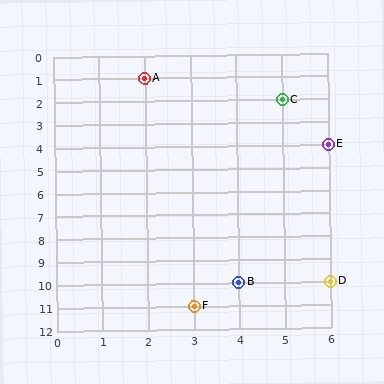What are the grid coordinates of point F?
Point F is at grid coordinates (3, 11).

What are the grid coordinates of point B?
Point B is at grid coordinates (4, 10).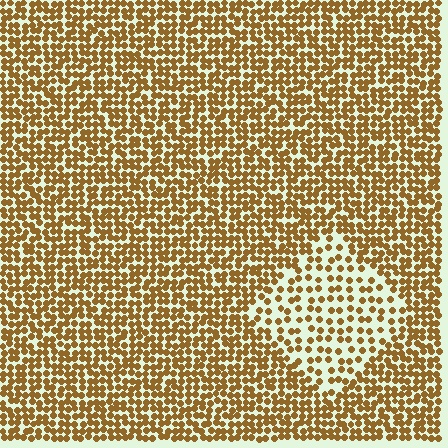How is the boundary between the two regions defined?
The boundary is defined by a change in element density (approximately 2.0x ratio). All elements are the same color, size, and shape.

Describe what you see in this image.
The image contains small brown elements arranged at two different densities. A diamond-shaped region is visible where the elements are less densely packed than the surrounding area.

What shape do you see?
I see a diamond.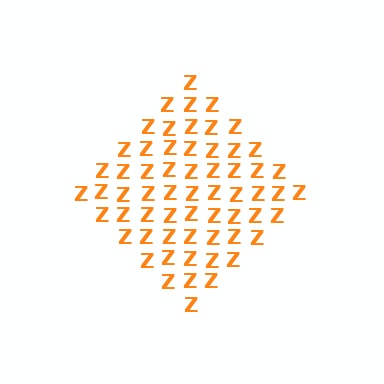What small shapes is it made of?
It is made of small letter Z's.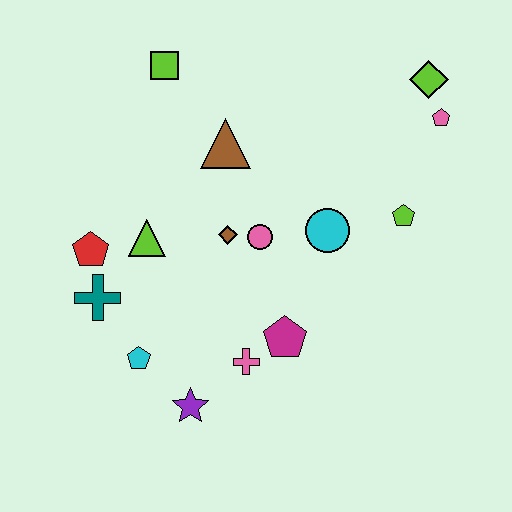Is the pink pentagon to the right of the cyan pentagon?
Yes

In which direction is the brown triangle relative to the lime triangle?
The brown triangle is above the lime triangle.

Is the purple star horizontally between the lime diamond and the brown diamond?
No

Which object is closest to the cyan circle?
The pink circle is closest to the cyan circle.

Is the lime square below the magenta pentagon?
No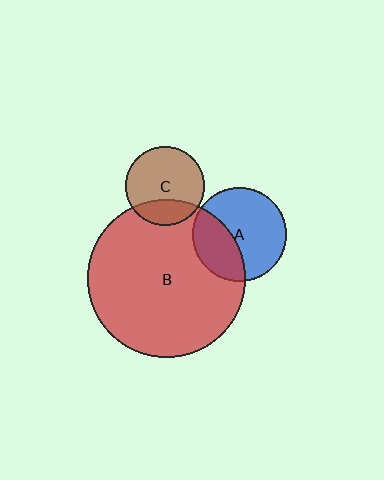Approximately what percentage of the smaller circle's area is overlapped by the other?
Approximately 25%.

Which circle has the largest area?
Circle B (red).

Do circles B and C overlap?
Yes.